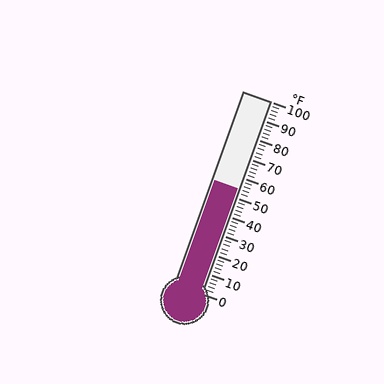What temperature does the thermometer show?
The thermometer shows approximately 54°F.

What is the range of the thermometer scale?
The thermometer scale ranges from 0°F to 100°F.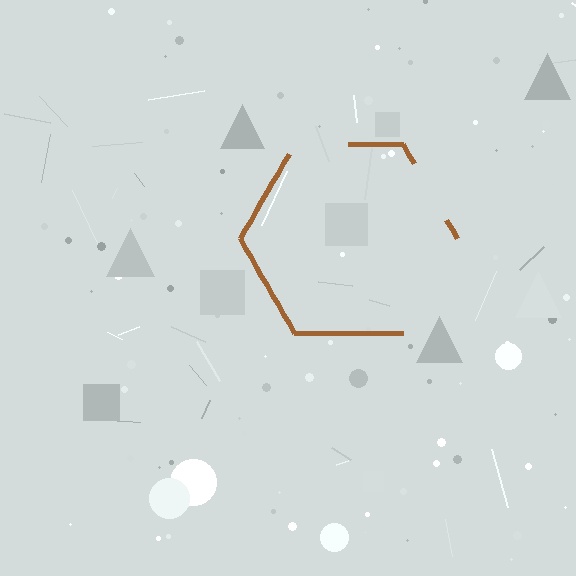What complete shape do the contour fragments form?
The contour fragments form a hexagon.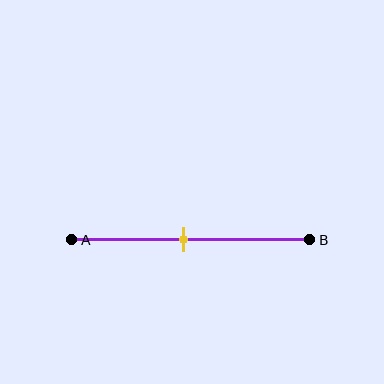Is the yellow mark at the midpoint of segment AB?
No, the mark is at about 45% from A, not at the 50% midpoint.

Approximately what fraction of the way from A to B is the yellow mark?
The yellow mark is approximately 45% of the way from A to B.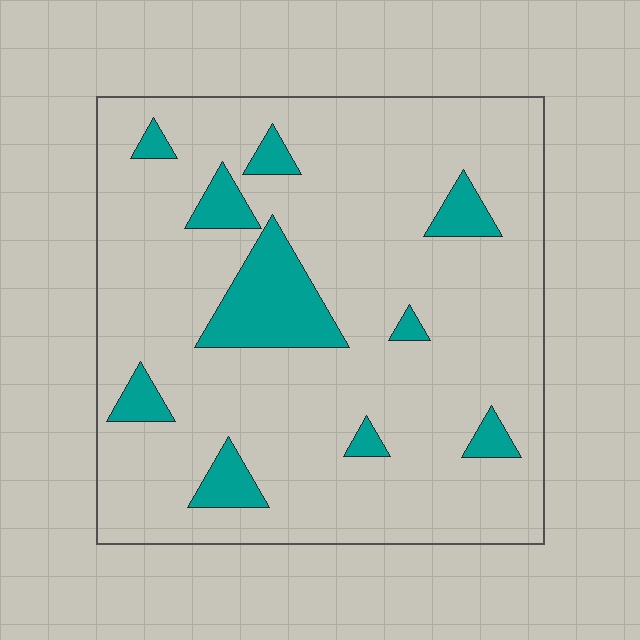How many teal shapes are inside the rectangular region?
10.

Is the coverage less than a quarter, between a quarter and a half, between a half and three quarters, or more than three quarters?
Less than a quarter.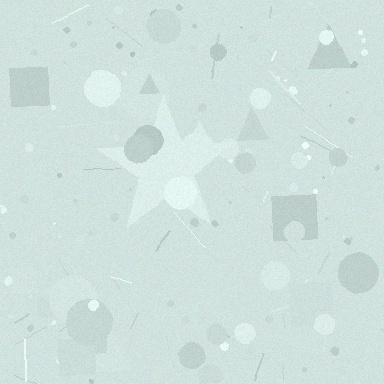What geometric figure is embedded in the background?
A star is embedded in the background.